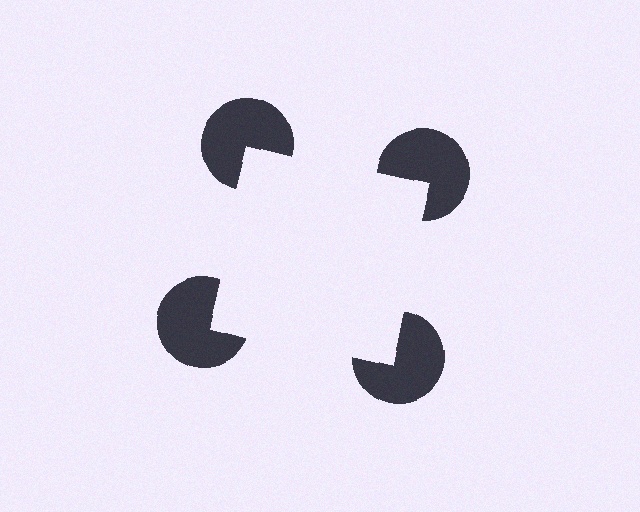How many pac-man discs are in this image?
There are 4 — one at each vertex of the illusory square.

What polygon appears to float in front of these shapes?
An illusory square — its edges are inferred from the aligned wedge cuts in the pac-man discs, not physically drawn.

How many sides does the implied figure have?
4 sides.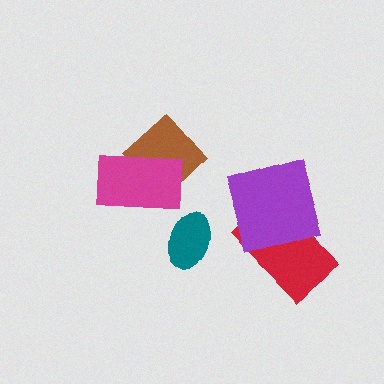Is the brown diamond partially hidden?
Yes, it is partially covered by another shape.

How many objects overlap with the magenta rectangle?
1 object overlaps with the magenta rectangle.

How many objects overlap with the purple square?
1 object overlaps with the purple square.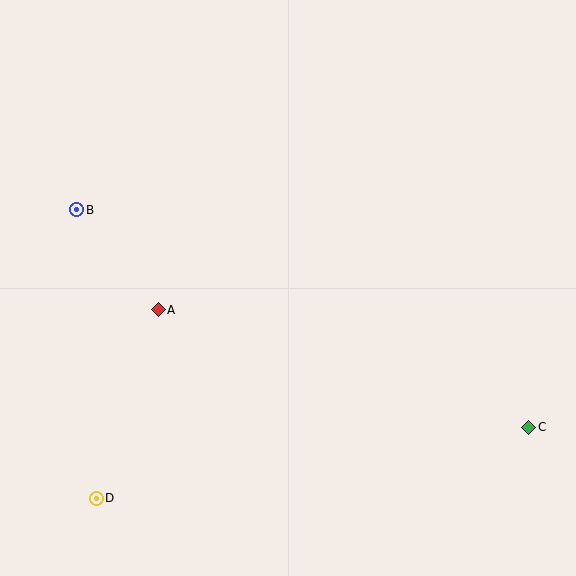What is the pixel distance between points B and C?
The distance between B and C is 502 pixels.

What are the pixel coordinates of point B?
Point B is at (76, 210).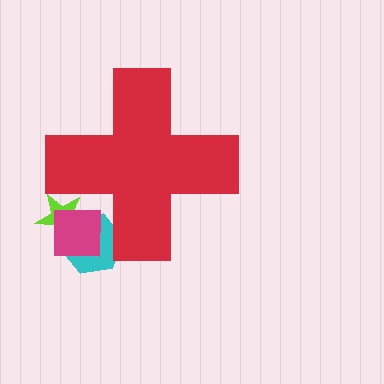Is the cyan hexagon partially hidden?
Yes, the cyan hexagon is partially hidden behind the red cross.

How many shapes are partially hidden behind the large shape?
3 shapes are partially hidden.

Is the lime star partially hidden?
Yes, the lime star is partially hidden behind the red cross.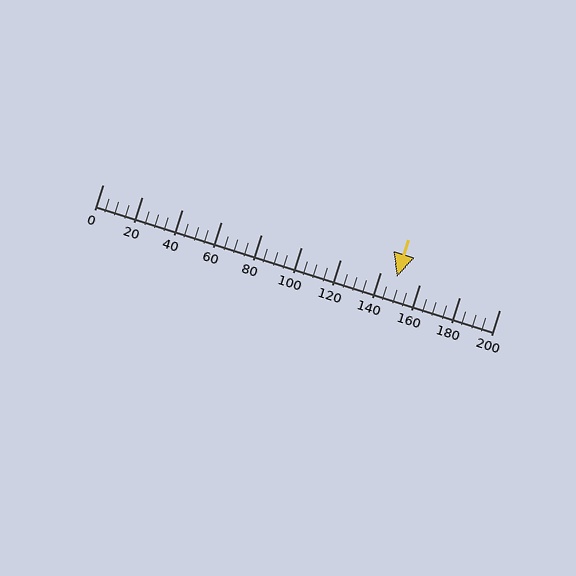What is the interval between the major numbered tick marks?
The major tick marks are spaced 20 units apart.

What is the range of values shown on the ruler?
The ruler shows values from 0 to 200.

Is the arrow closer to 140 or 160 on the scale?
The arrow is closer to 140.